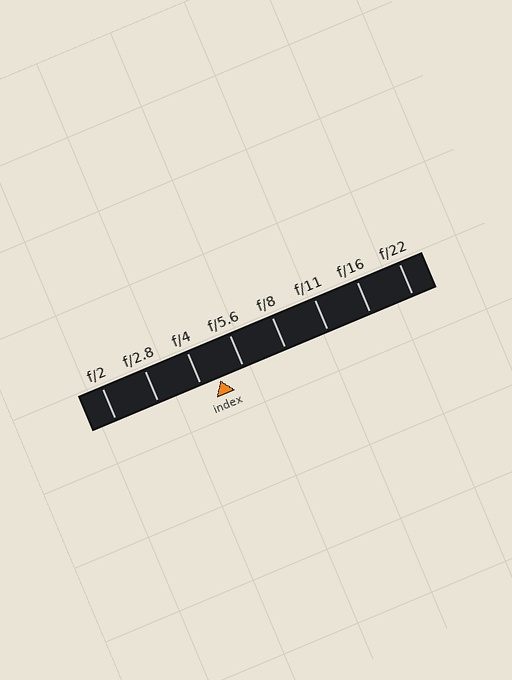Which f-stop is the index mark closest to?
The index mark is closest to f/4.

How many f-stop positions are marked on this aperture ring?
There are 8 f-stop positions marked.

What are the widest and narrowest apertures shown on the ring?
The widest aperture shown is f/2 and the narrowest is f/22.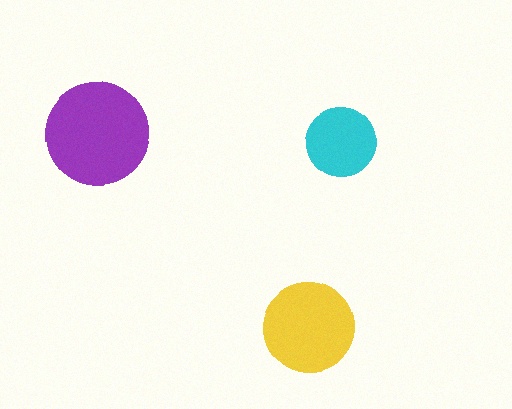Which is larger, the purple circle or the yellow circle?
The purple one.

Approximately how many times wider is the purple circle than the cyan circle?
About 1.5 times wider.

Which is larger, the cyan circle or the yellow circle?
The yellow one.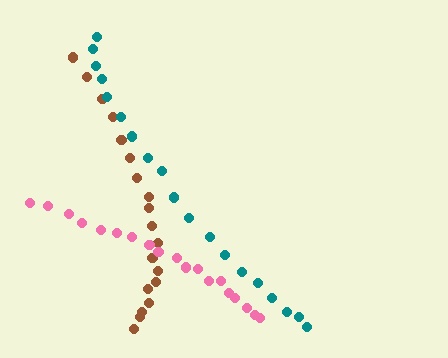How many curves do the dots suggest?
There are 3 distinct paths.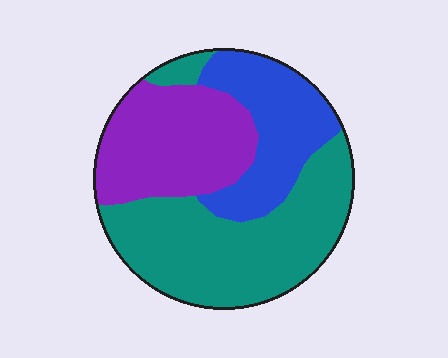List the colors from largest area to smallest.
From largest to smallest: teal, purple, blue.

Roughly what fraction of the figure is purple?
Purple takes up between a sixth and a third of the figure.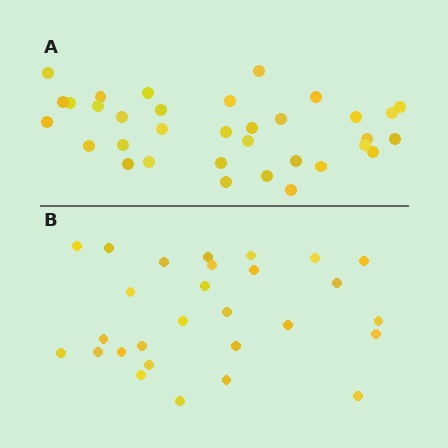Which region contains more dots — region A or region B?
Region A (the top region) has more dots.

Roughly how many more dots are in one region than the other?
Region A has about 6 more dots than region B.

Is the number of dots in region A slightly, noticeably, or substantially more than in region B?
Region A has only slightly more — the two regions are fairly close. The ratio is roughly 1.2 to 1.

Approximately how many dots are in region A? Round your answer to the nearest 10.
About 30 dots. (The exact count is 34, which rounds to 30.)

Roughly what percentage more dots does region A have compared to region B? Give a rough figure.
About 20% more.